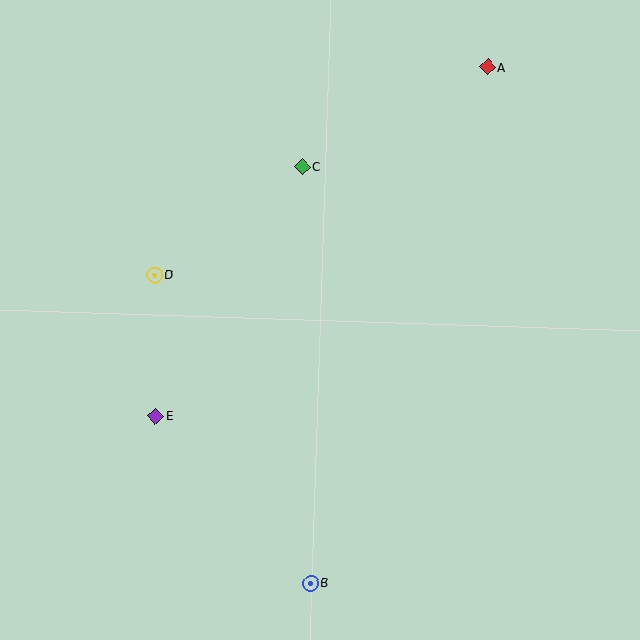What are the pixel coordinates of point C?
Point C is at (302, 167).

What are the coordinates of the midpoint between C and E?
The midpoint between C and E is at (229, 291).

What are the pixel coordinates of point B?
Point B is at (310, 583).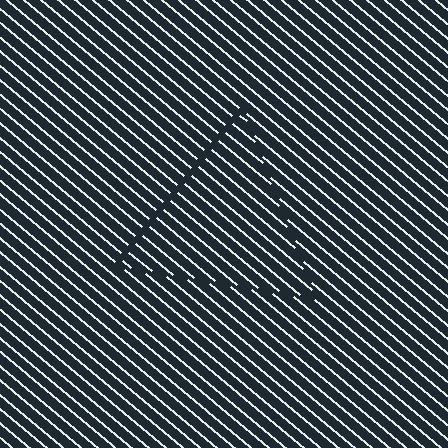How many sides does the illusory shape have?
3 sides — the line-ends trace a triangle.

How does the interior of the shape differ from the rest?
The interior of the shape contains the same grating, shifted by half a period — the contour is defined by the phase discontinuity where line-ends from the inner and outer gratings abut.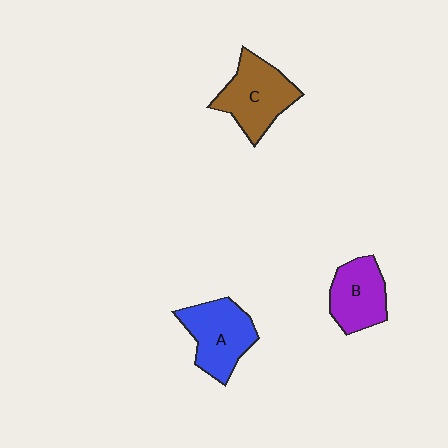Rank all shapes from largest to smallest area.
From largest to smallest: C (brown), A (blue), B (purple).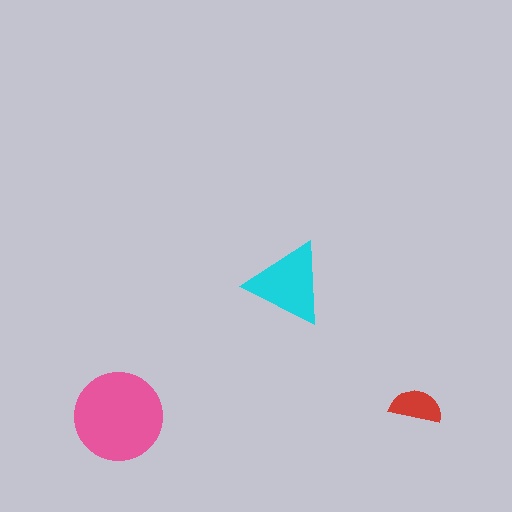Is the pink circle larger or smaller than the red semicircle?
Larger.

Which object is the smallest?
The red semicircle.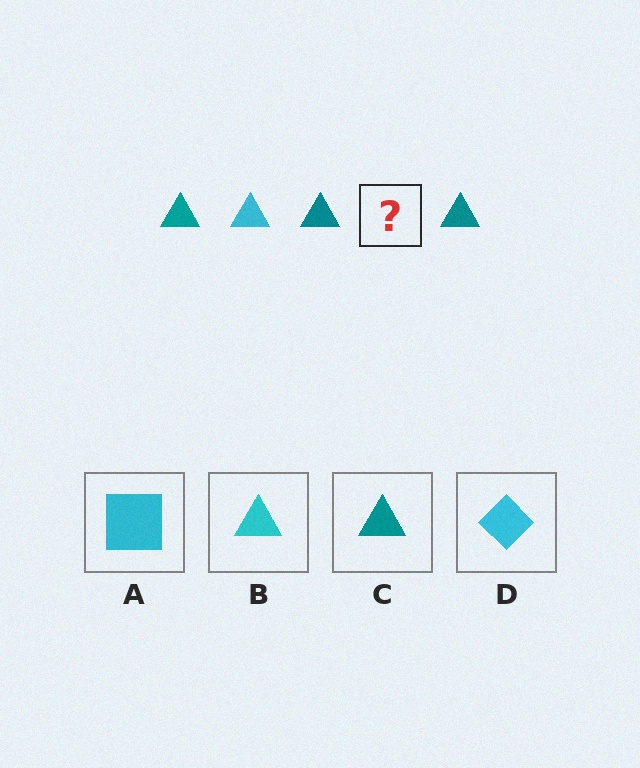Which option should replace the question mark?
Option B.